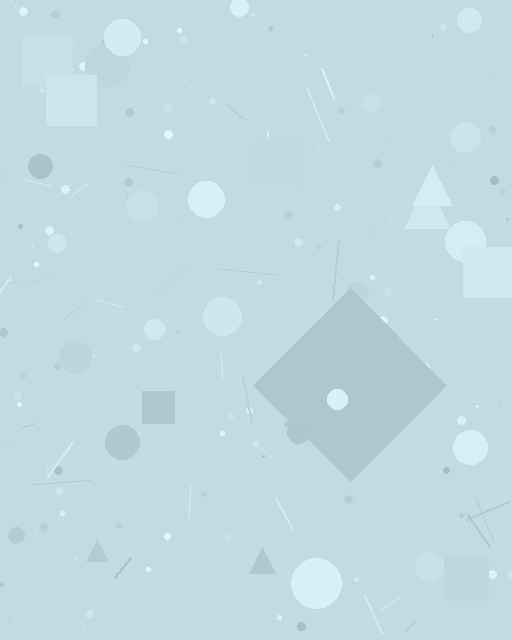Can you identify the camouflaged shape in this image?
The camouflaged shape is a diamond.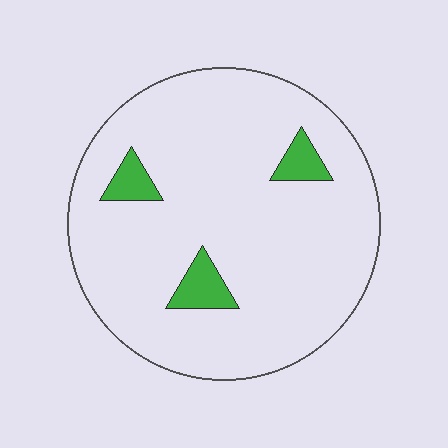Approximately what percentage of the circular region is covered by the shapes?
Approximately 10%.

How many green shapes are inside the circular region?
3.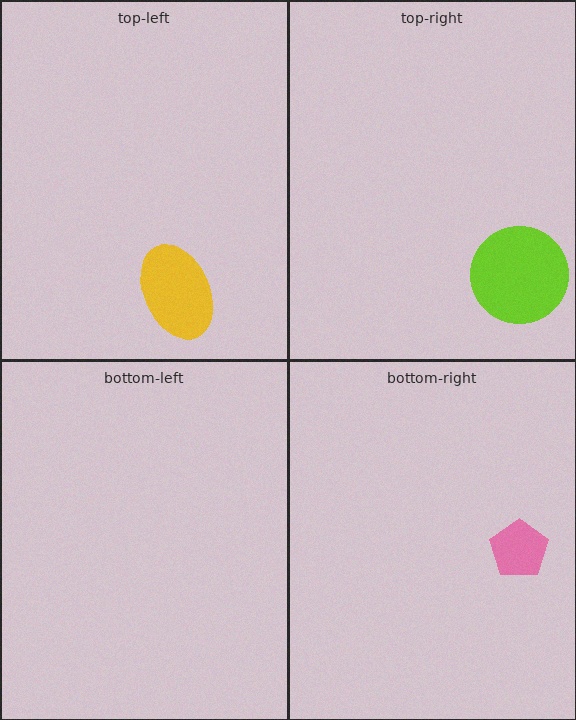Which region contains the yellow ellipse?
The top-left region.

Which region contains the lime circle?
The top-right region.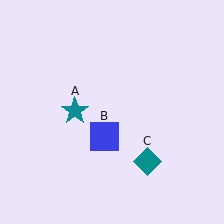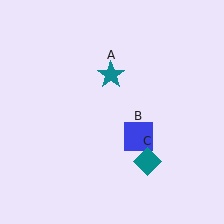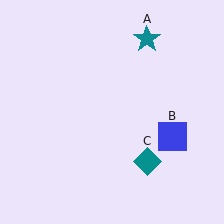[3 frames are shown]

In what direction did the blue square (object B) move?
The blue square (object B) moved right.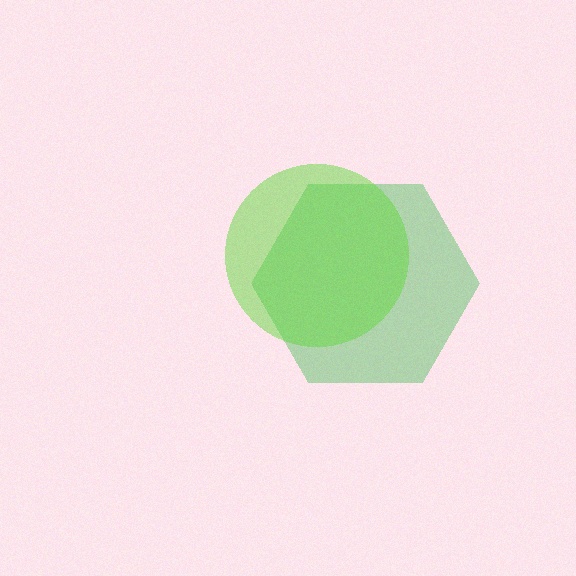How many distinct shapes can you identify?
There are 2 distinct shapes: a green hexagon, a lime circle.